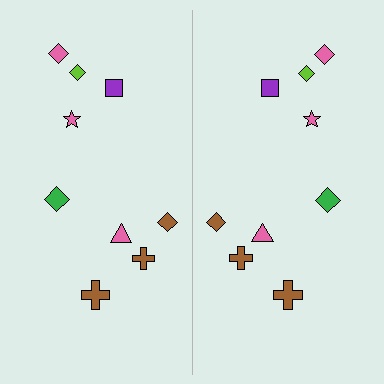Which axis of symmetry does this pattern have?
The pattern has a vertical axis of symmetry running through the center of the image.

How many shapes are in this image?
There are 18 shapes in this image.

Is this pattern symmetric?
Yes, this pattern has bilateral (reflection) symmetry.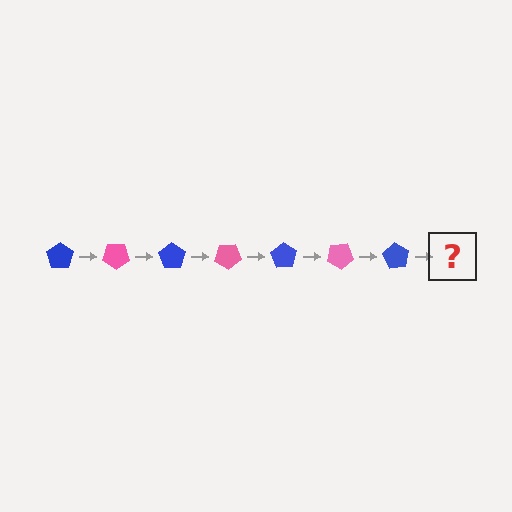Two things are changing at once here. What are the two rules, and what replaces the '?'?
The two rules are that it rotates 35 degrees each step and the color cycles through blue and pink. The '?' should be a pink pentagon, rotated 245 degrees from the start.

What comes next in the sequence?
The next element should be a pink pentagon, rotated 245 degrees from the start.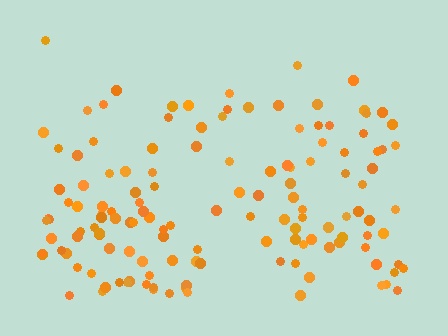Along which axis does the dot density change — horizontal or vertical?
Vertical.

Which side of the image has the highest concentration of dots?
The bottom.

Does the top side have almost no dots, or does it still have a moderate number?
Still a moderate number, just noticeably fewer than the bottom.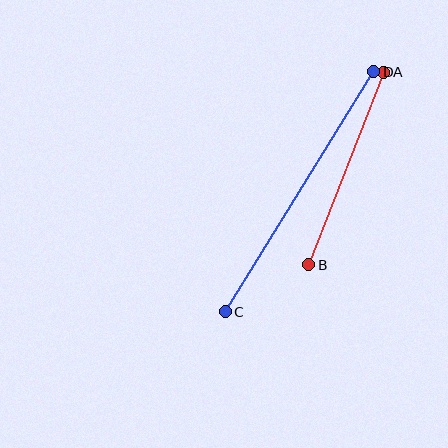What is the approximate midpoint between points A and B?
The midpoint is at approximately (346, 168) pixels.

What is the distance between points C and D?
The distance is approximately 282 pixels.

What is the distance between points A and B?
The distance is approximately 207 pixels.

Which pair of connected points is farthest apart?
Points C and D are farthest apart.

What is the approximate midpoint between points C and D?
The midpoint is at approximately (300, 192) pixels.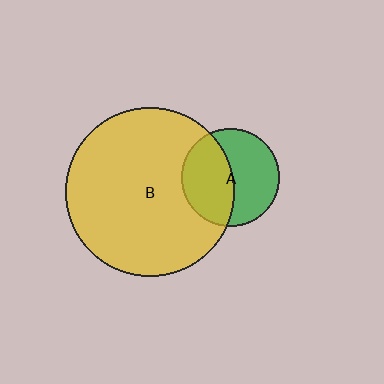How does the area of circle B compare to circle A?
Approximately 3.0 times.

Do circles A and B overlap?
Yes.